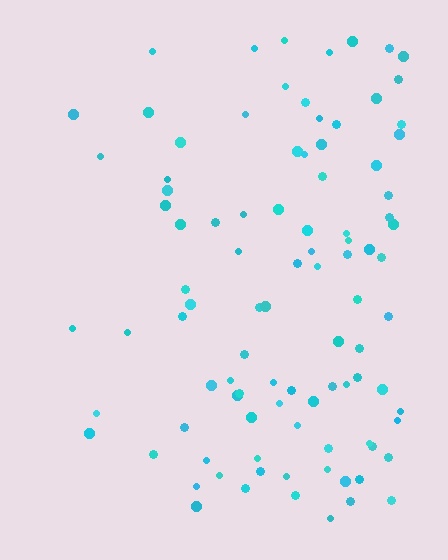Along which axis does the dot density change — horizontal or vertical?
Horizontal.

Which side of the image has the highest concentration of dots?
The right.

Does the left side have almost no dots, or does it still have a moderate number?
Still a moderate number, just noticeably fewer than the right.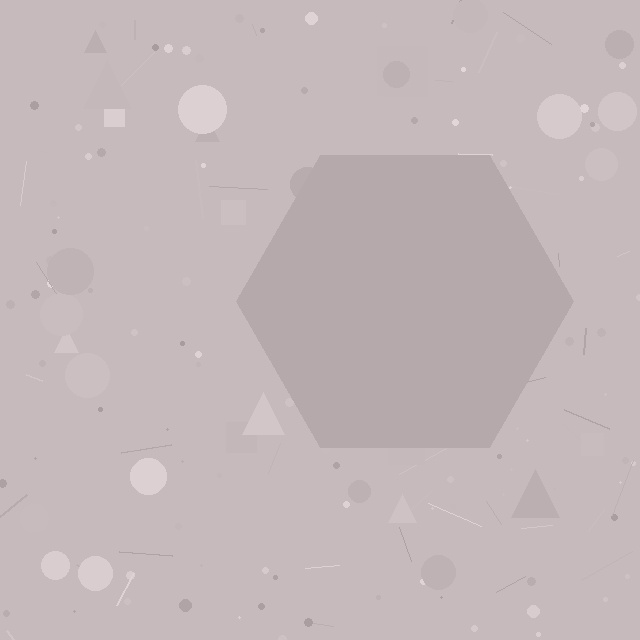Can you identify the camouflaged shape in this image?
The camouflaged shape is a hexagon.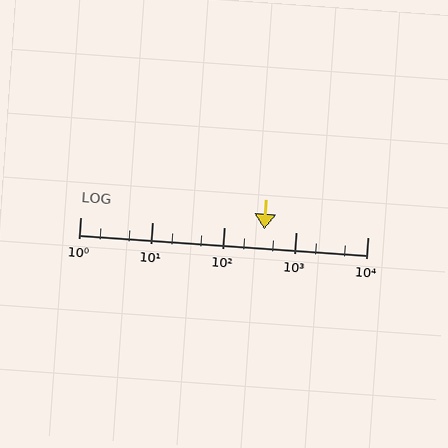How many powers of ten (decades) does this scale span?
The scale spans 4 decades, from 1 to 10000.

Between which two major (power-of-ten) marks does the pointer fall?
The pointer is between 100 and 1000.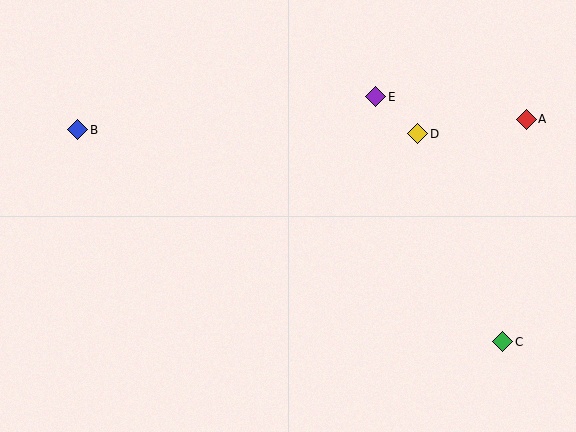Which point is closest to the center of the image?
Point E at (376, 97) is closest to the center.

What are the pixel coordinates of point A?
Point A is at (526, 119).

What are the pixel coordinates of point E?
Point E is at (376, 97).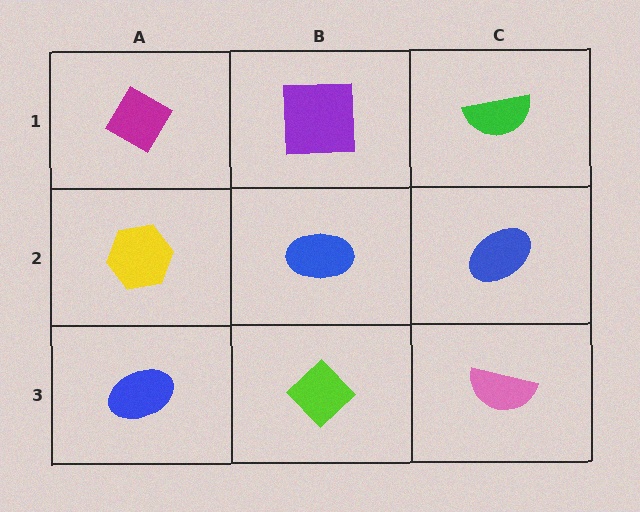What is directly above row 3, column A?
A yellow hexagon.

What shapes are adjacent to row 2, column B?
A purple square (row 1, column B), a lime diamond (row 3, column B), a yellow hexagon (row 2, column A), a blue ellipse (row 2, column C).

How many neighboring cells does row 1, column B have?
3.